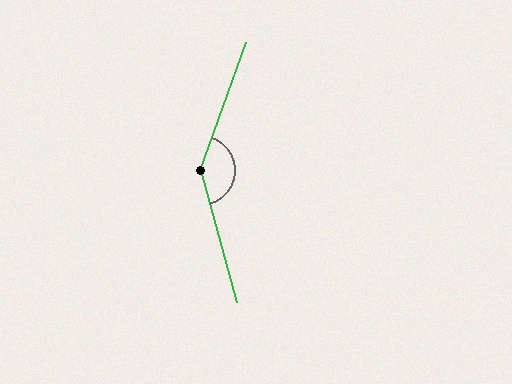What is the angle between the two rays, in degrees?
Approximately 145 degrees.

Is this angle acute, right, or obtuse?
It is obtuse.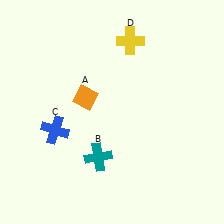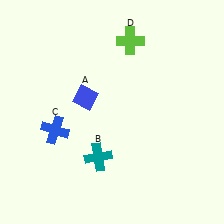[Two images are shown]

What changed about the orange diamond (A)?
In Image 1, A is orange. In Image 2, it changed to blue.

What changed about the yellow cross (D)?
In Image 1, D is yellow. In Image 2, it changed to lime.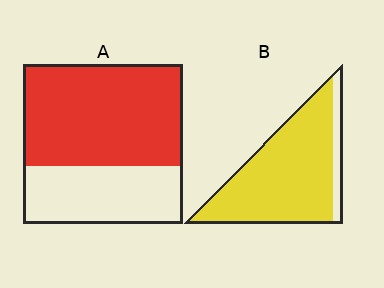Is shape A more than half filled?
Yes.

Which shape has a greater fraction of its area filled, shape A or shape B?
Shape B.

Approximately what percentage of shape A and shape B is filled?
A is approximately 65% and B is approximately 90%.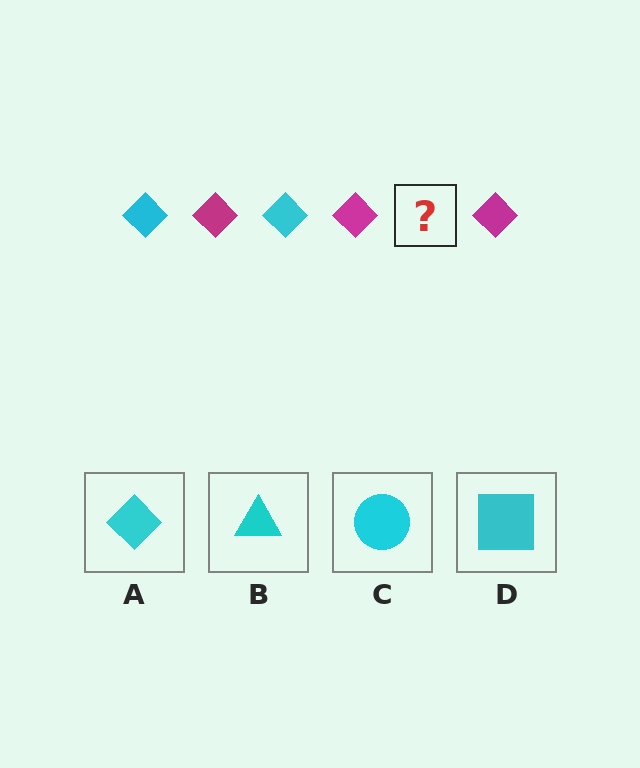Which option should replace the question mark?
Option A.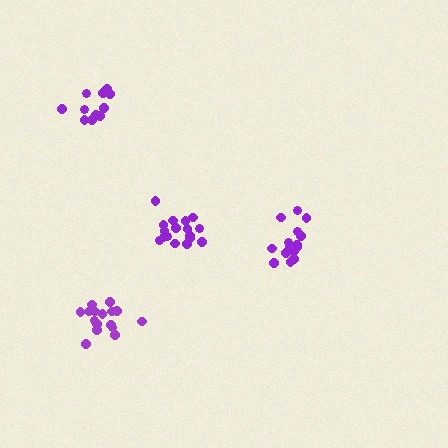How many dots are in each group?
Group 1: 16 dots, Group 2: 15 dots, Group 3: 17 dots, Group 4: 12 dots (60 total).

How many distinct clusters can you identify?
There are 4 distinct clusters.